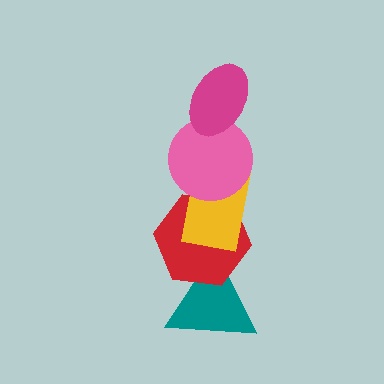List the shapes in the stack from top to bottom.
From top to bottom: the magenta ellipse, the pink circle, the yellow rectangle, the red hexagon, the teal triangle.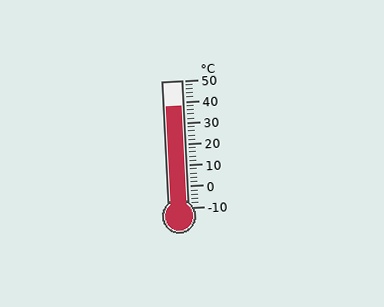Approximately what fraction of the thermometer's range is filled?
The thermometer is filled to approximately 80% of its range.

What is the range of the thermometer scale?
The thermometer scale ranges from -10°C to 50°C.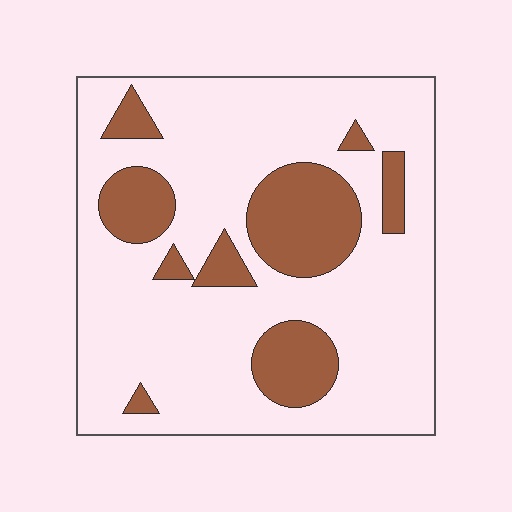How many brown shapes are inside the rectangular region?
9.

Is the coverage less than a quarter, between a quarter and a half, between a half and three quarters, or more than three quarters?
Less than a quarter.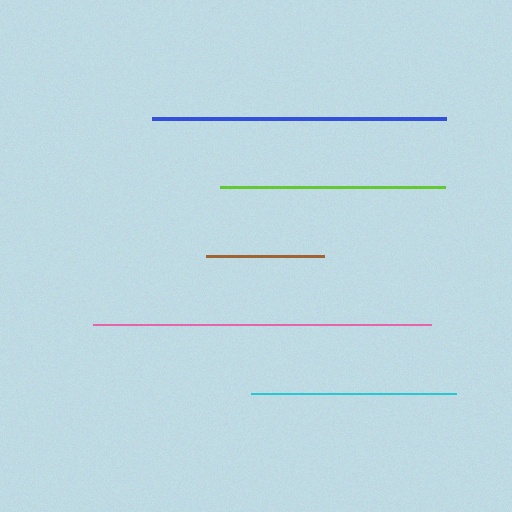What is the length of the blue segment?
The blue segment is approximately 294 pixels long.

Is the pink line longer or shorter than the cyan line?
The pink line is longer than the cyan line.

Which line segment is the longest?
The pink line is the longest at approximately 338 pixels.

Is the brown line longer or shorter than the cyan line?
The cyan line is longer than the brown line.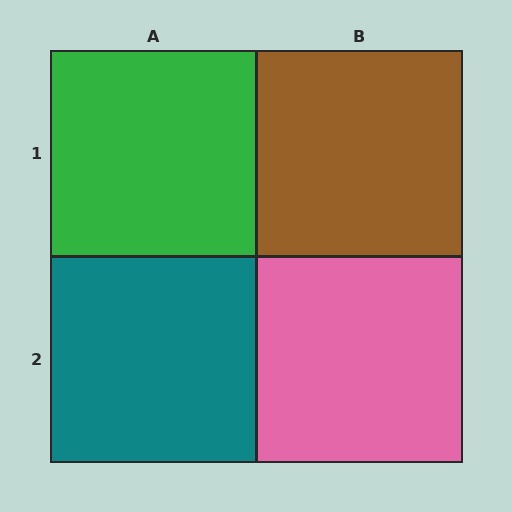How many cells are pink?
1 cell is pink.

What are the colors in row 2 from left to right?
Teal, pink.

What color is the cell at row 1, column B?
Brown.